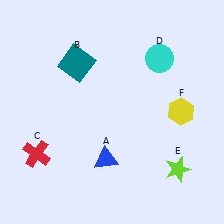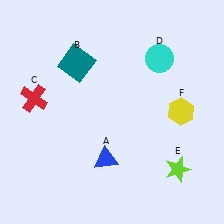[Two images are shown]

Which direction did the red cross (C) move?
The red cross (C) moved up.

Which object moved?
The red cross (C) moved up.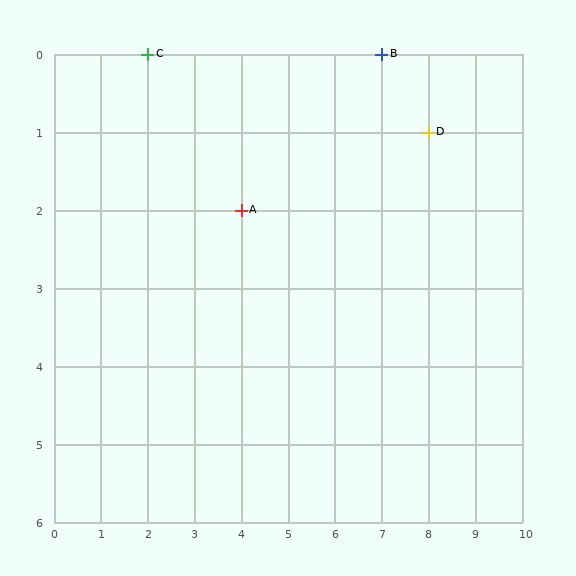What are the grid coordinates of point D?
Point D is at grid coordinates (8, 1).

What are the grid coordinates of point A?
Point A is at grid coordinates (4, 2).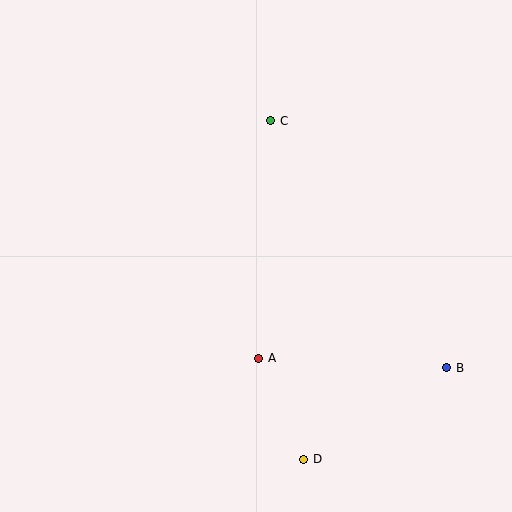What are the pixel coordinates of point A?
Point A is at (259, 358).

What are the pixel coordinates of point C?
Point C is at (271, 121).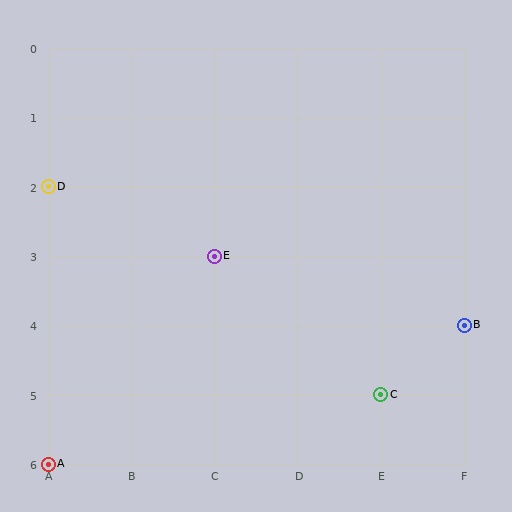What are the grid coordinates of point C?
Point C is at grid coordinates (E, 5).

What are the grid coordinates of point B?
Point B is at grid coordinates (F, 4).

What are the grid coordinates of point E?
Point E is at grid coordinates (C, 3).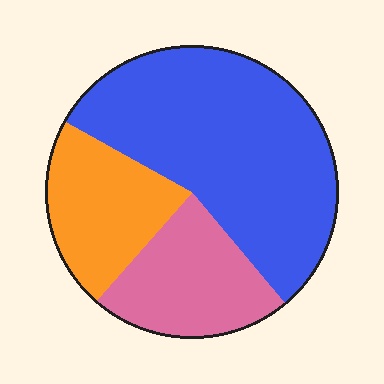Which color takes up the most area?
Blue, at roughly 55%.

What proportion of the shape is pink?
Pink covers roughly 20% of the shape.